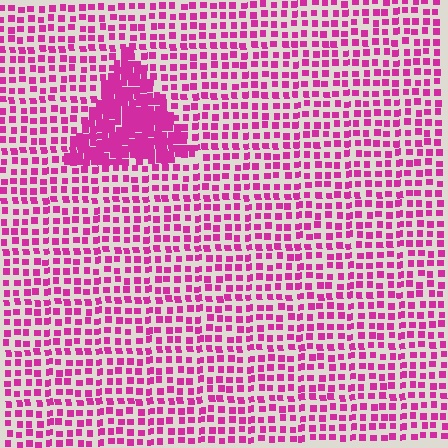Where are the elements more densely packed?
The elements are more densely packed inside the triangle boundary.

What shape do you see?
I see a triangle.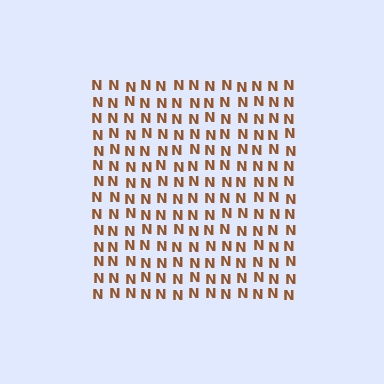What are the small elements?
The small elements are letter N's.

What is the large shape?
The large shape is a square.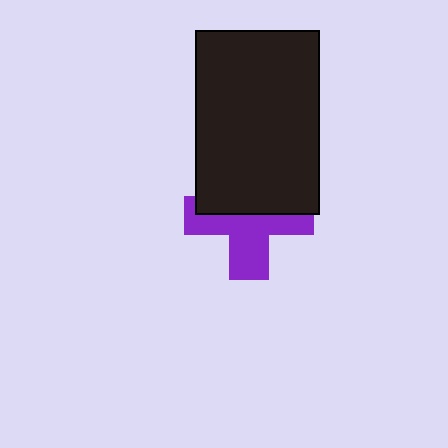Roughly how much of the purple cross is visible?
About half of it is visible (roughly 53%).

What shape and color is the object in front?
The object in front is a black rectangle.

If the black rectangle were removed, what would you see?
You would see the complete purple cross.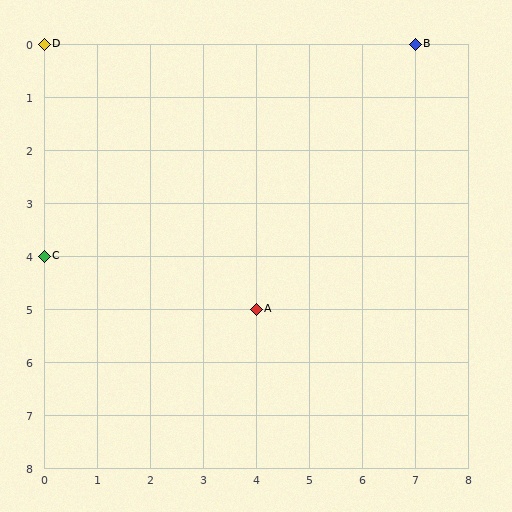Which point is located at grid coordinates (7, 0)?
Point B is at (7, 0).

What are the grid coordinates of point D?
Point D is at grid coordinates (0, 0).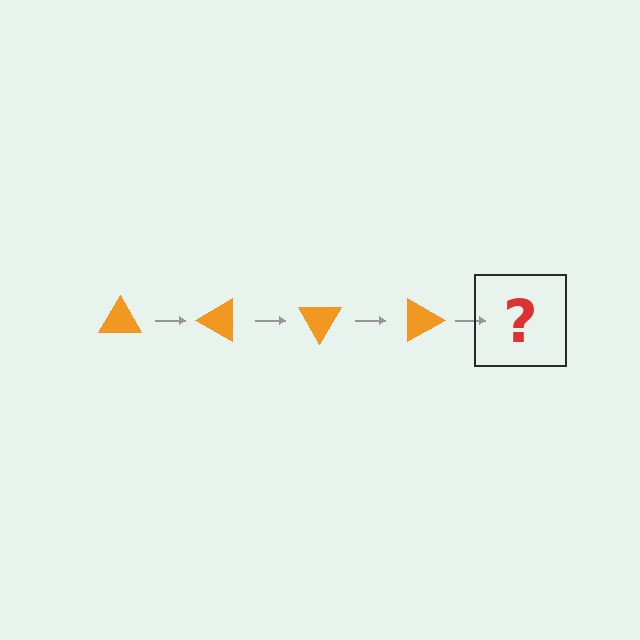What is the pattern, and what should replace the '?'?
The pattern is that the triangle rotates 30 degrees each step. The '?' should be an orange triangle rotated 120 degrees.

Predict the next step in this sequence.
The next step is an orange triangle rotated 120 degrees.